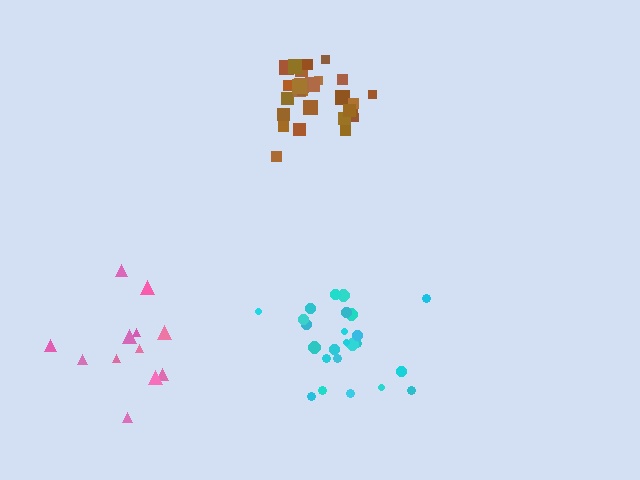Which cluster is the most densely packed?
Brown.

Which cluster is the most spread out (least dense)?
Pink.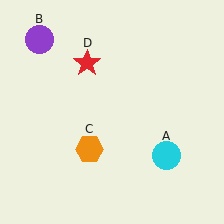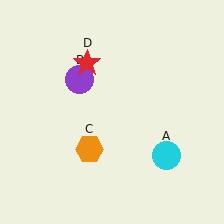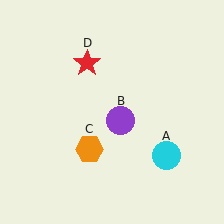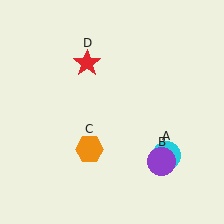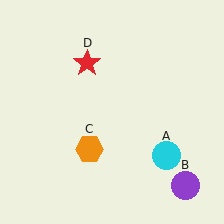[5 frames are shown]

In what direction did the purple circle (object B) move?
The purple circle (object B) moved down and to the right.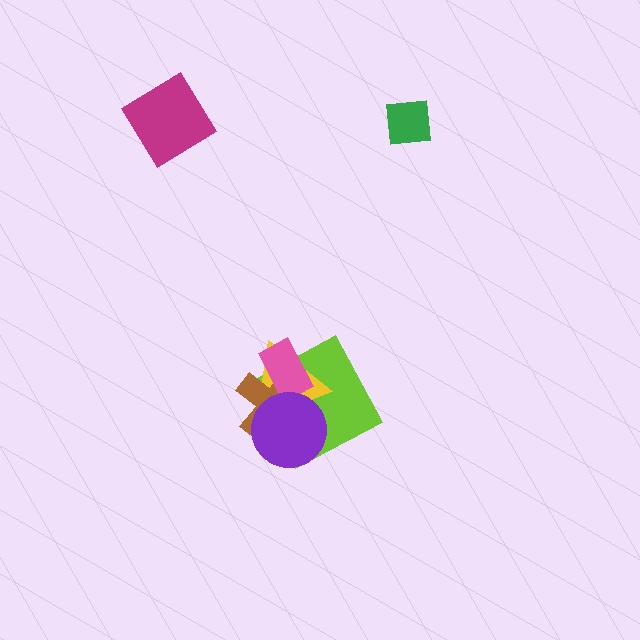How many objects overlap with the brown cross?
4 objects overlap with the brown cross.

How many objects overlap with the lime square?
4 objects overlap with the lime square.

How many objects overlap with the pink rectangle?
3 objects overlap with the pink rectangle.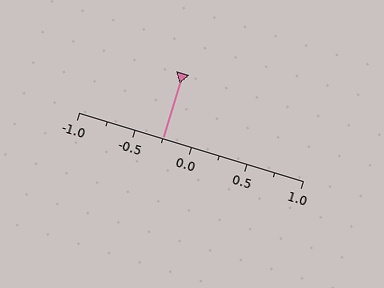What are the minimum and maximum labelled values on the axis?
The axis runs from -1.0 to 1.0.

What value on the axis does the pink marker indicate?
The marker indicates approximately -0.25.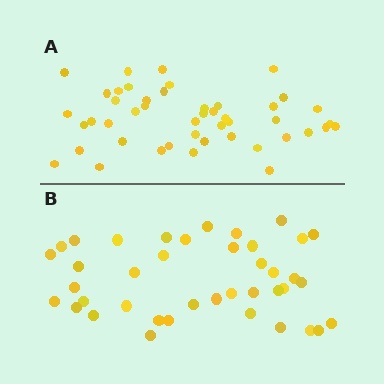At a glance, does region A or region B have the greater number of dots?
Region A (the top region) has more dots.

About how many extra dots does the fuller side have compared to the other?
Region A has about 6 more dots than region B.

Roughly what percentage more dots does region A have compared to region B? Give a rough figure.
About 15% more.